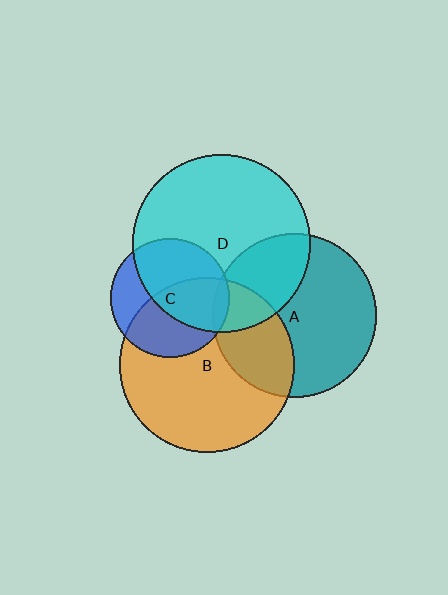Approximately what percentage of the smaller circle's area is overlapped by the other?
Approximately 20%.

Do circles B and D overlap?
Yes.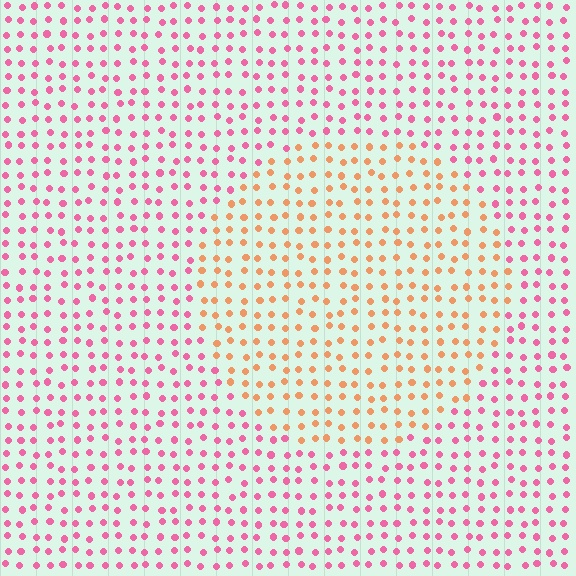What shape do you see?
I see a circle.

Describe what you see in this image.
The image is filled with small pink elements in a uniform arrangement. A circle-shaped region is visible where the elements are tinted to a slightly different hue, forming a subtle color boundary.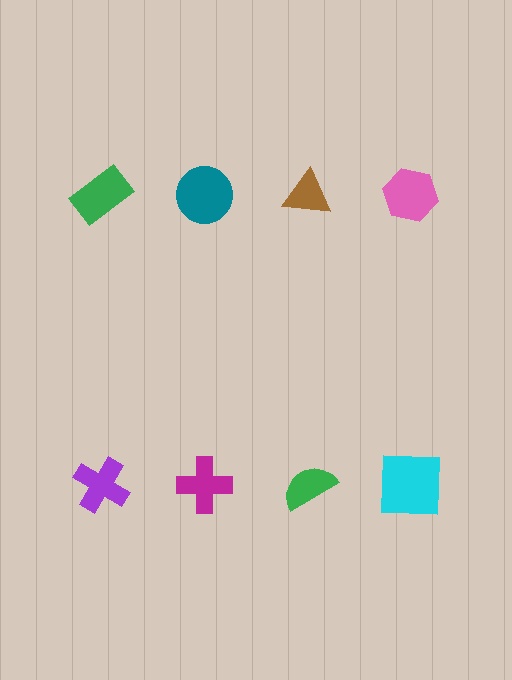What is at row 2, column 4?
A cyan square.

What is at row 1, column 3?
A brown triangle.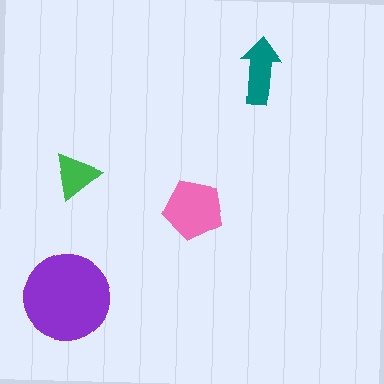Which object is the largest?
The purple circle.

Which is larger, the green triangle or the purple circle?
The purple circle.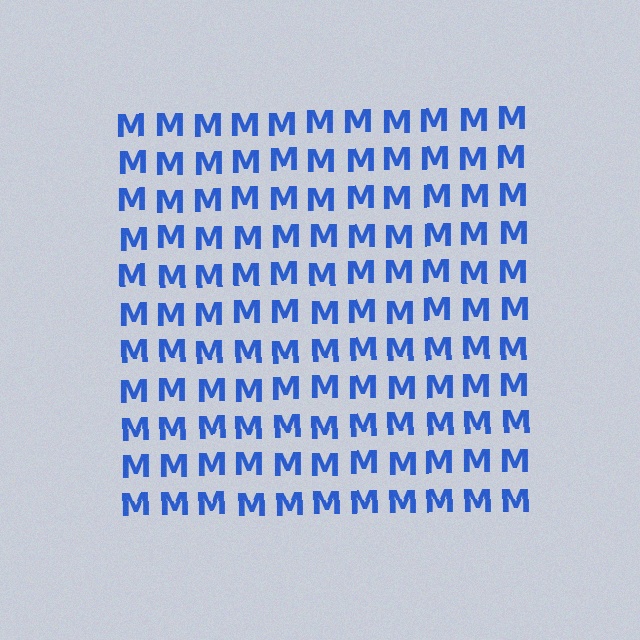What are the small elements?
The small elements are letter M's.